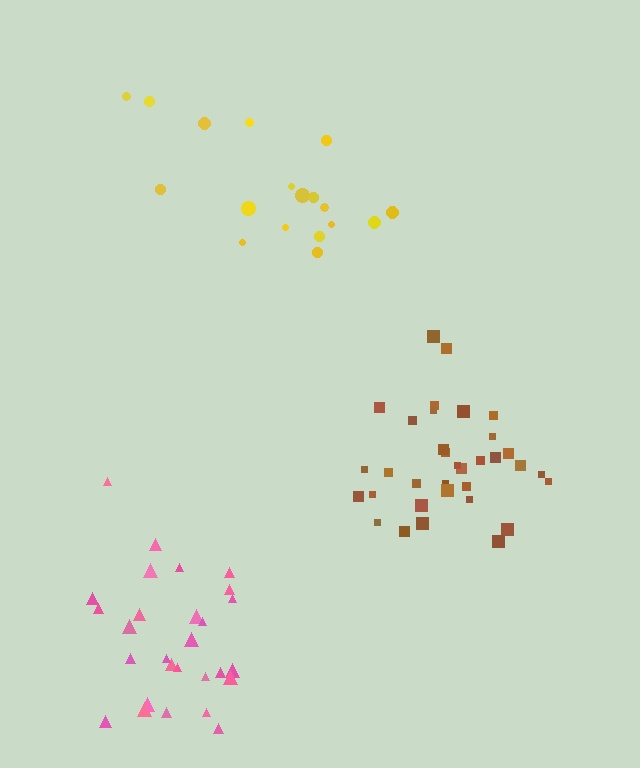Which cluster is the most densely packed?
Brown.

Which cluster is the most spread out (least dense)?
Yellow.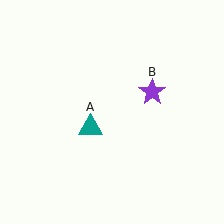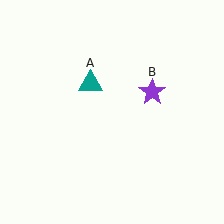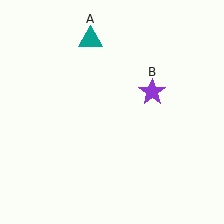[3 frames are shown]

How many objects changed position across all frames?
1 object changed position: teal triangle (object A).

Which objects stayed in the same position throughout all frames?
Purple star (object B) remained stationary.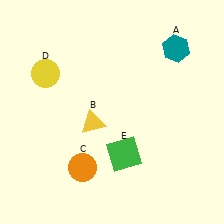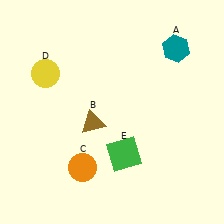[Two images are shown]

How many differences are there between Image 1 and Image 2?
There is 1 difference between the two images.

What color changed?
The triangle (B) changed from yellow in Image 1 to brown in Image 2.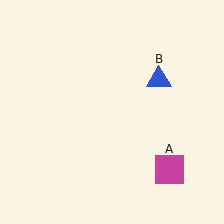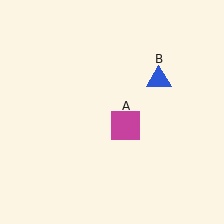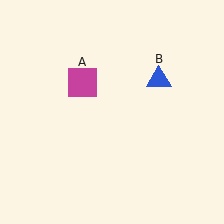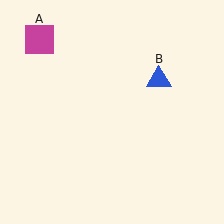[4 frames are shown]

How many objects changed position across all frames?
1 object changed position: magenta square (object A).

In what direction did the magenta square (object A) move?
The magenta square (object A) moved up and to the left.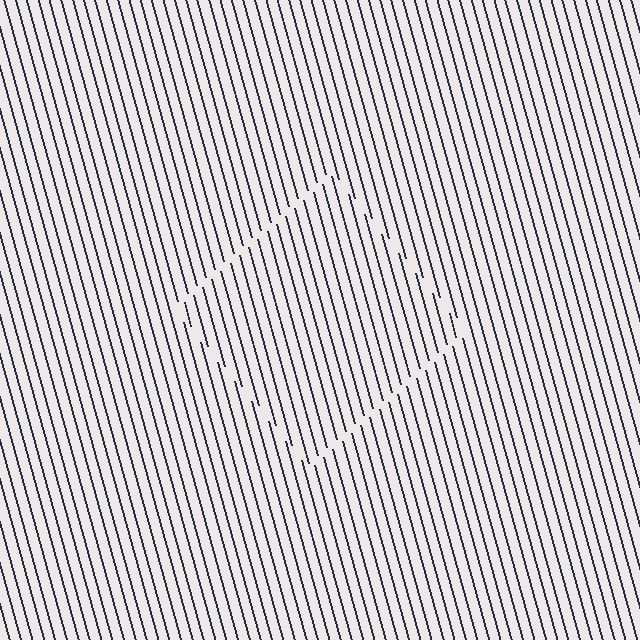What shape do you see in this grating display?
An illusory square. The interior of the shape contains the same grating, shifted by half a period — the contour is defined by the phase discontinuity where line-ends from the inner and outer gratings abut.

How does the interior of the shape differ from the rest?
The interior of the shape contains the same grating, shifted by half a period — the contour is defined by the phase discontinuity where line-ends from the inner and outer gratings abut.